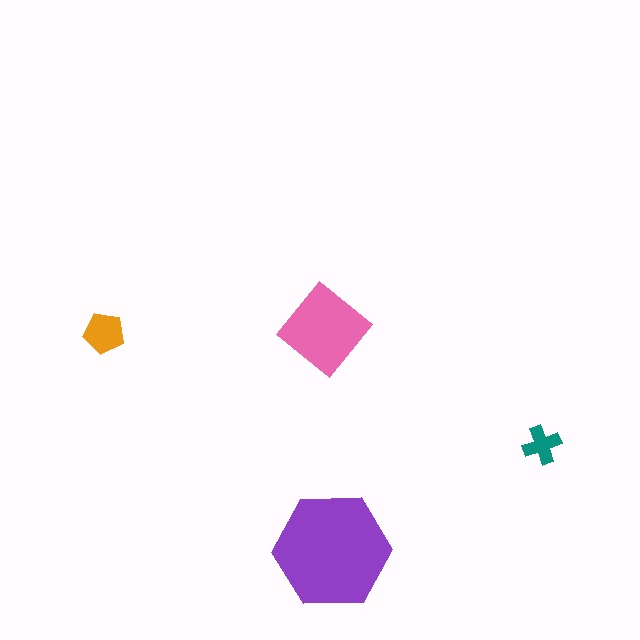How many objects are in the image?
There are 4 objects in the image.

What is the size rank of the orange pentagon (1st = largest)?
3rd.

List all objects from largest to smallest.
The purple hexagon, the pink diamond, the orange pentagon, the teal cross.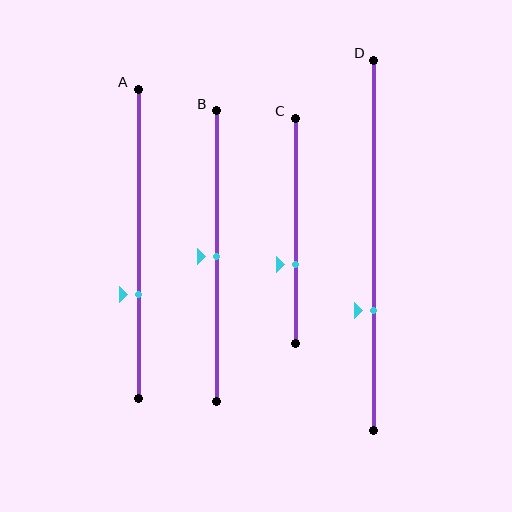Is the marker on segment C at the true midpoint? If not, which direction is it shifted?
No, the marker on segment C is shifted downward by about 15% of the segment length.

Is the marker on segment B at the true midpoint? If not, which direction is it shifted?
Yes, the marker on segment B is at the true midpoint.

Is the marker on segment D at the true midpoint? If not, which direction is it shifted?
No, the marker on segment D is shifted downward by about 18% of the segment length.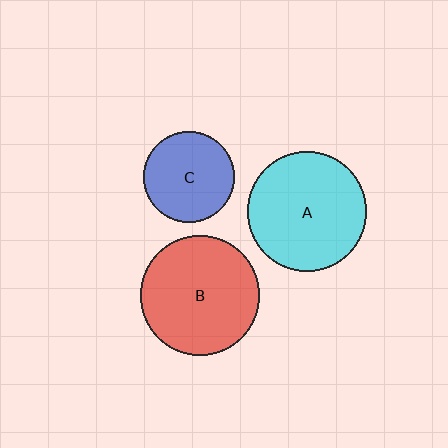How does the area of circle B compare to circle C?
Approximately 1.7 times.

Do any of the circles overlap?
No, none of the circles overlap.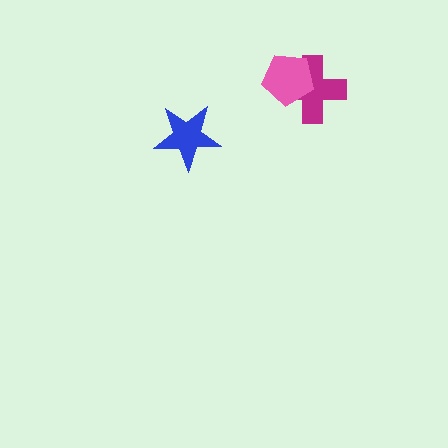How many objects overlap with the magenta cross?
1 object overlaps with the magenta cross.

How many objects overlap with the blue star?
0 objects overlap with the blue star.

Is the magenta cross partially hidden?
Yes, it is partially covered by another shape.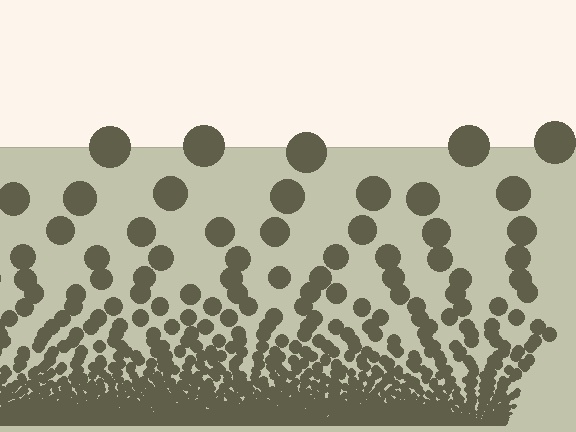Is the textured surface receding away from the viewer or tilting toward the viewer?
The surface appears to tilt toward the viewer. Texture elements get larger and sparser toward the top.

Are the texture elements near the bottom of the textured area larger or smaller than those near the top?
Smaller. The gradient is inverted — elements near the bottom are smaller and denser.